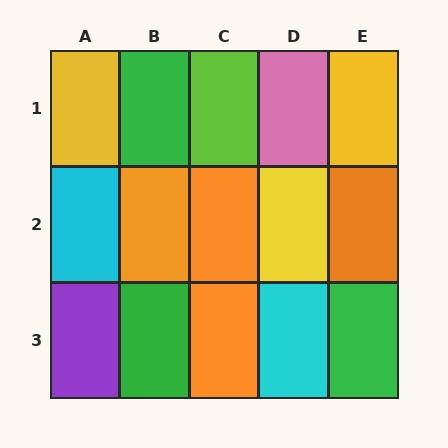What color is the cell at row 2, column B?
Orange.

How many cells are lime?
1 cell is lime.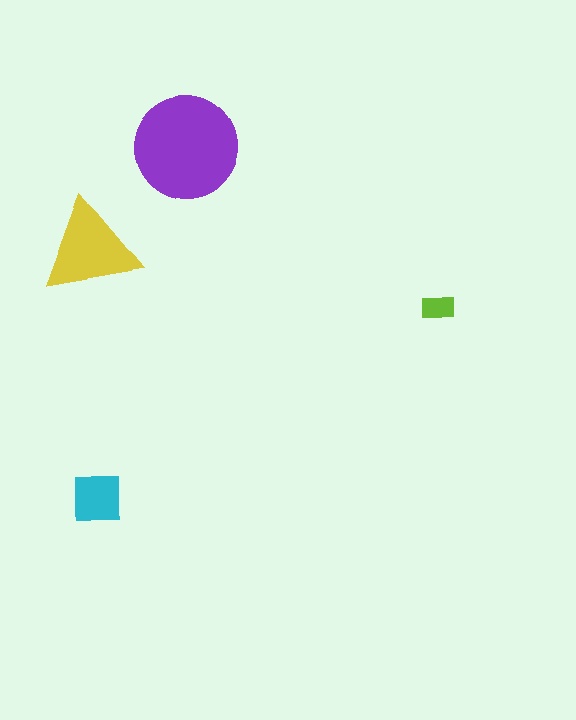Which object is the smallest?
The lime rectangle.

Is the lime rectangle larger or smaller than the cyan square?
Smaller.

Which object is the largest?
The purple circle.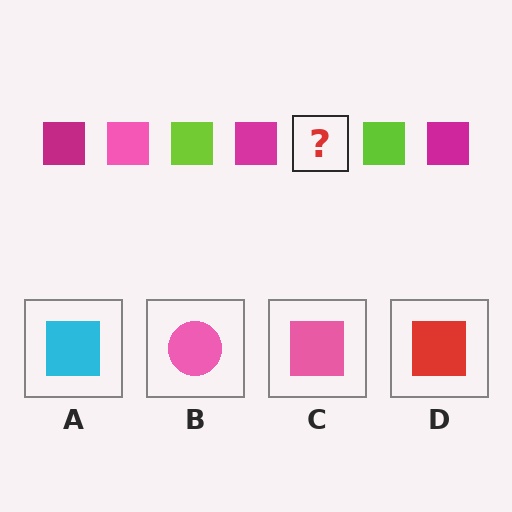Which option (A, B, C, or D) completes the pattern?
C.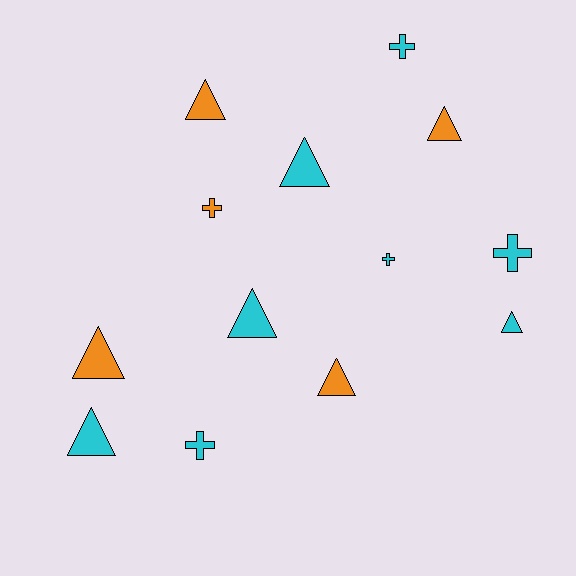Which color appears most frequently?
Cyan, with 8 objects.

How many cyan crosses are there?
There are 4 cyan crosses.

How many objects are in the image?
There are 13 objects.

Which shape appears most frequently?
Triangle, with 8 objects.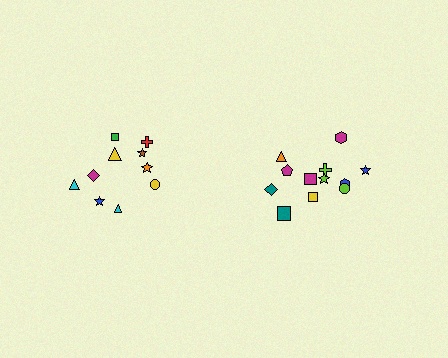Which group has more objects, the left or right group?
The right group.